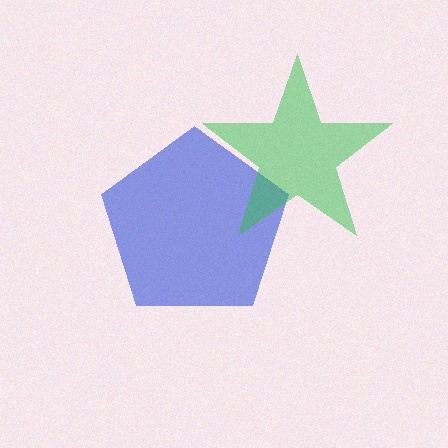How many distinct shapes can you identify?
There are 2 distinct shapes: a blue pentagon, a green star.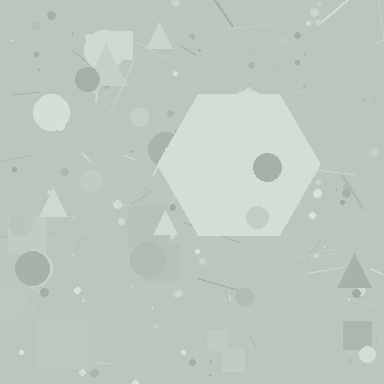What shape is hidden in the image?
A hexagon is hidden in the image.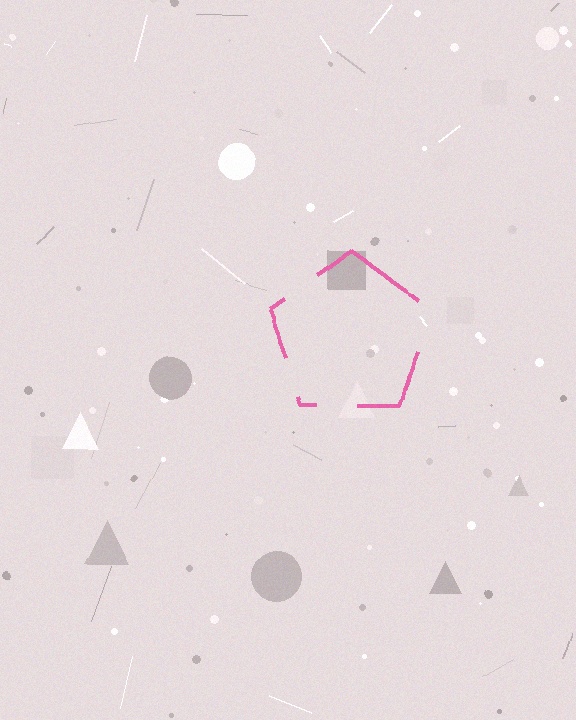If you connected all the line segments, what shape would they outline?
They would outline a pentagon.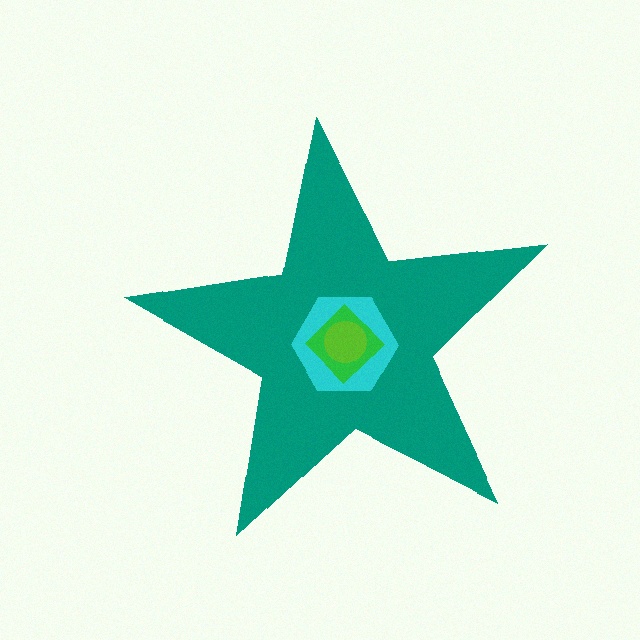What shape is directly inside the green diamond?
The lime circle.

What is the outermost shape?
The teal star.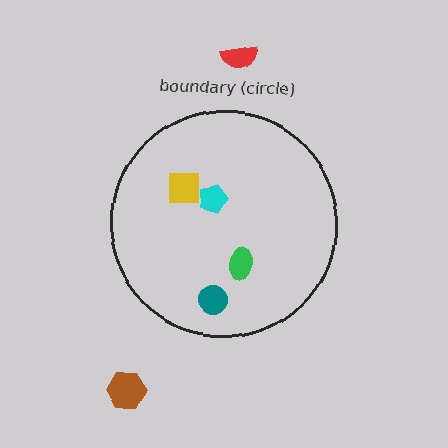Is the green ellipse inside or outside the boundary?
Inside.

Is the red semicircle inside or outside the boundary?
Outside.